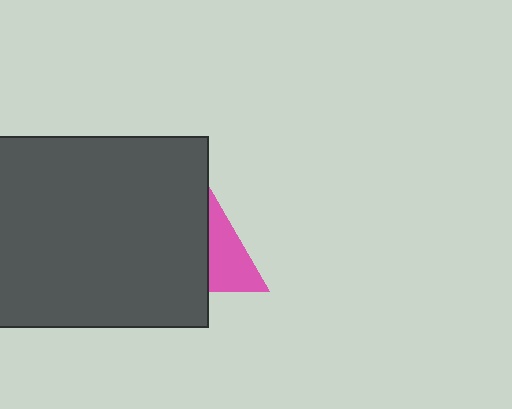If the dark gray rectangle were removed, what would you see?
You would see the complete pink triangle.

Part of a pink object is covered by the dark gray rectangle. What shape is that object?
It is a triangle.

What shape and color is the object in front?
The object in front is a dark gray rectangle.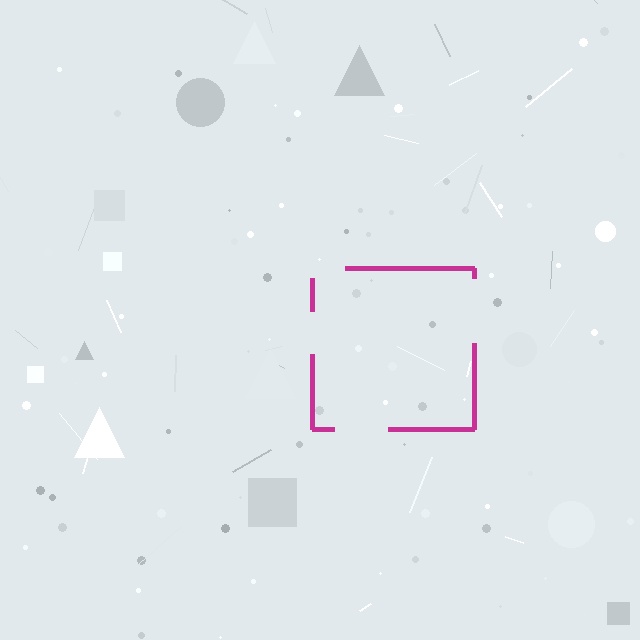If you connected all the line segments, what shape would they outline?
They would outline a square.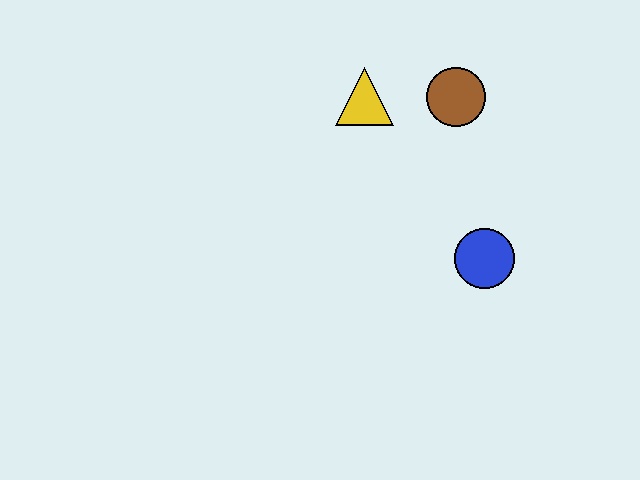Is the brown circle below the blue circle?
No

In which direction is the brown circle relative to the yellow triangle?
The brown circle is to the right of the yellow triangle.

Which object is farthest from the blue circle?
The yellow triangle is farthest from the blue circle.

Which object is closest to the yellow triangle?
The brown circle is closest to the yellow triangle.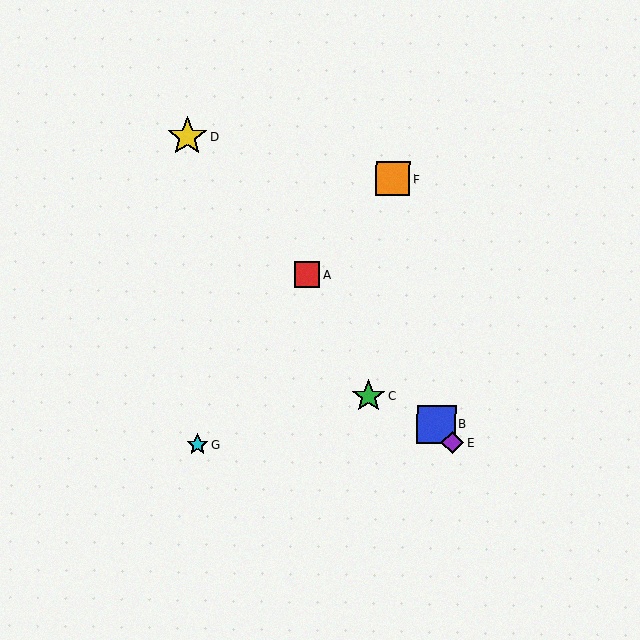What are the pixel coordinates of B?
Object B is at (436, 424).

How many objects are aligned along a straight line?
4 objects (A, B, D, E) are aligned along a straight line.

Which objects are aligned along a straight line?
Objects A, B, D, E are aligned along a straight line.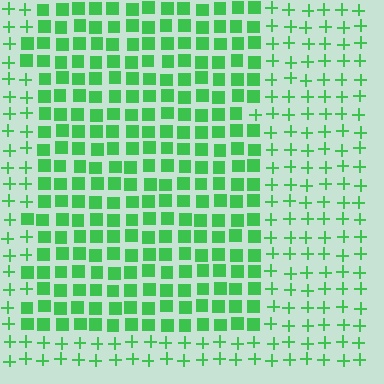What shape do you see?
I see a rectangle.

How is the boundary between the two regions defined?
The boundary is defined by a change in element shape: squares inside vs. plus signs outside. All elements share the same color and spacing.